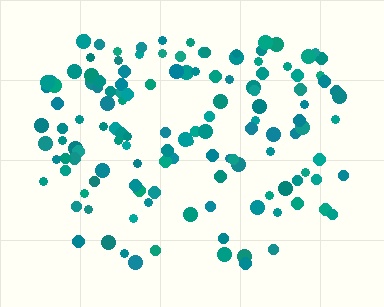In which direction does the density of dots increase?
From bottom to top, with the top side densest.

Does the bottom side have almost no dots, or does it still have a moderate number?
Still a moderate number, just noticeably fewer than the top.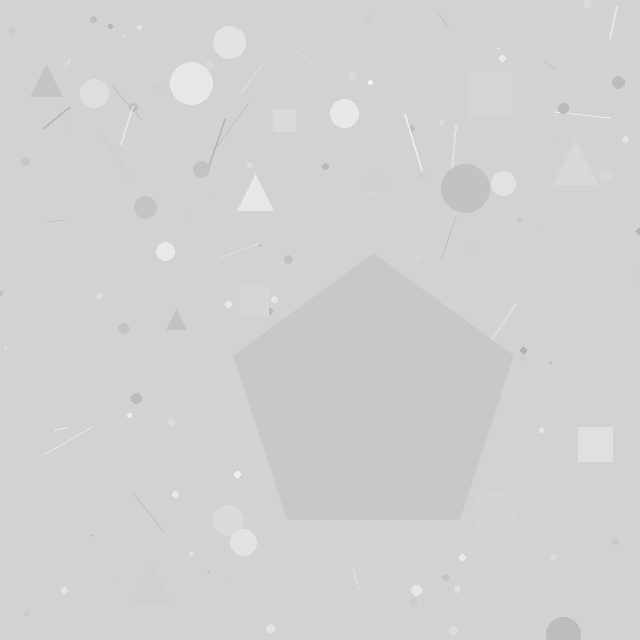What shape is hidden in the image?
A pentagon is hidden in the image.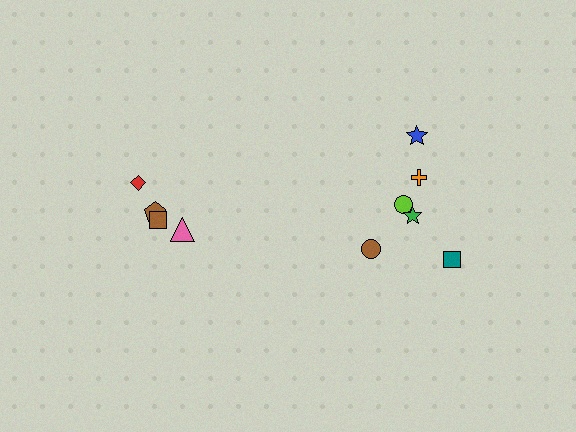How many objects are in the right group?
There are 6 objects.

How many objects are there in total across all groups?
There are 10 objects.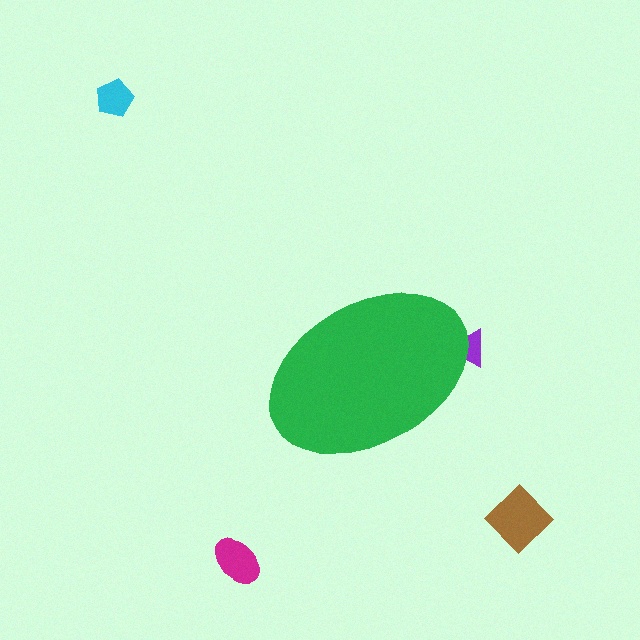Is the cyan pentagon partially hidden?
No, the cyan pentagon is fully visible.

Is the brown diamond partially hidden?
No, the brown diamond is fully visible.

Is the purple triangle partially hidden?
Yes, the purple triangle is partially hidden behind the green ellipse.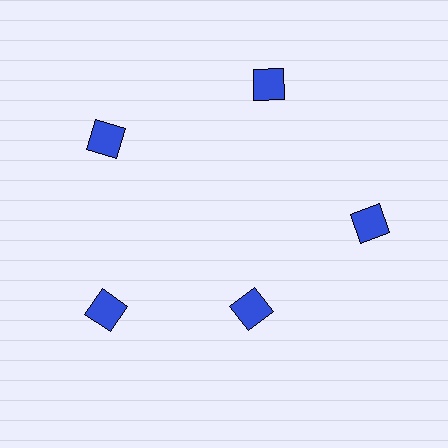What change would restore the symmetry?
The symmetry would be restored by moving it outward, back onto the ring so that all 5 squares sit at equal angles and equal distance from the center.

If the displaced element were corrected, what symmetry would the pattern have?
It would have 5-fold rotational symmetry — the pattern would map onto itself every 72 degrees.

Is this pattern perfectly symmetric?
No. The 5 blue squares are arranged in a ring, but one element near the 5 o'clock position is pulled inward toward the center, breaking the 5-fold rotational symmetry.